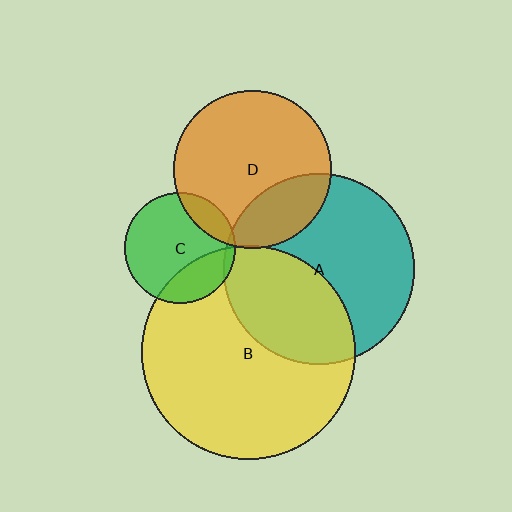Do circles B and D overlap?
Yes.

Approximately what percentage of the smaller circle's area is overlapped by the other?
Approximately 5%.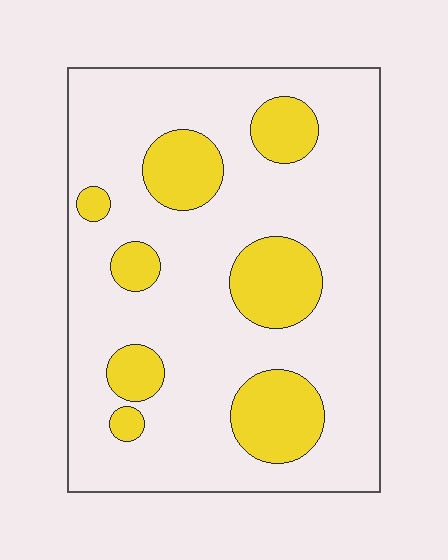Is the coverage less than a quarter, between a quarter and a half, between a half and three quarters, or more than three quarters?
Less than a quarter.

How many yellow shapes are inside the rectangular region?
8.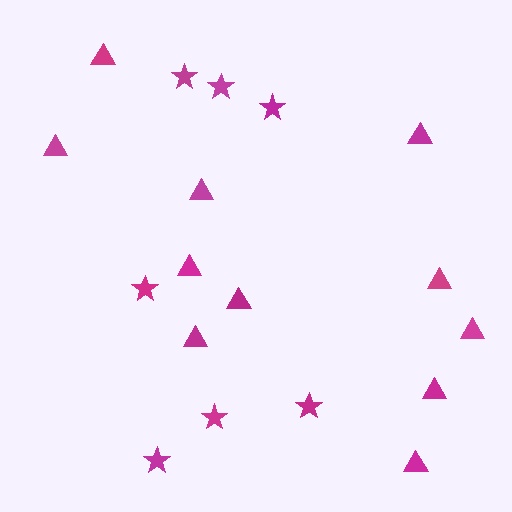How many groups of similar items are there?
There are 2 groups: one group of triangles (11) and one group of stars (7).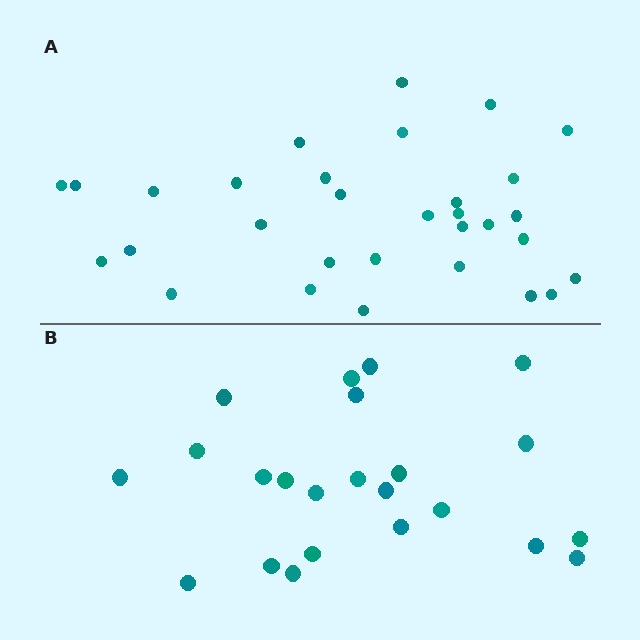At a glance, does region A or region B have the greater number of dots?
Region A (the top region) has more dots.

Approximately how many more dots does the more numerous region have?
Region A has roughly 8 or so more dots than region B.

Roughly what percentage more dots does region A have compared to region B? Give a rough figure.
About 35% more.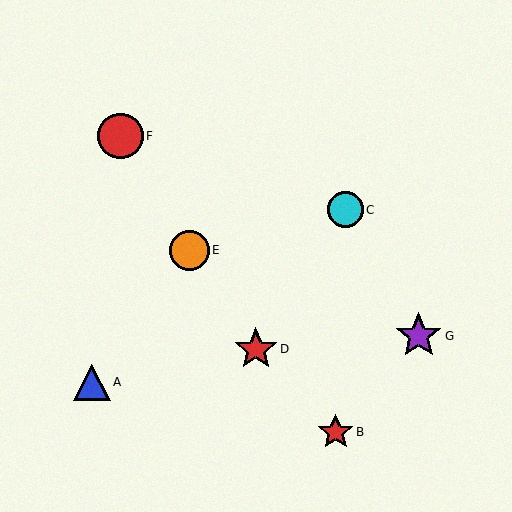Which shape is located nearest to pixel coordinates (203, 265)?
The orange circle (labeled E) at (189, 250) is nearest to that location.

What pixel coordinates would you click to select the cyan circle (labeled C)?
Click at (345, 210) to select the cyan circle C.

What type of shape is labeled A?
Shape A is a blue triangle.